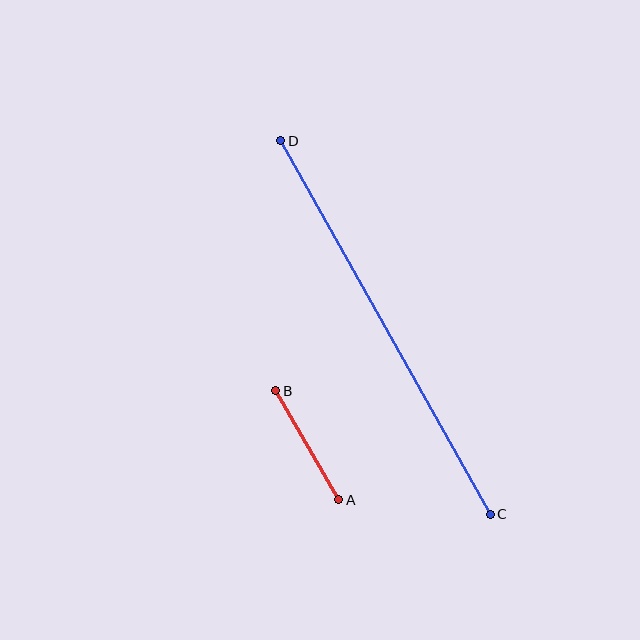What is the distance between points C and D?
The distance is approximately 428 pixels.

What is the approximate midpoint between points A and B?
The midpoint is at approximately (307, 445) pixels.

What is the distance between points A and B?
The distance is approximately 126 pixels.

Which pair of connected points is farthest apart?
Points C and D are farthest apart.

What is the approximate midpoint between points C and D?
The midpoint is at approximately (385, 328) pixels.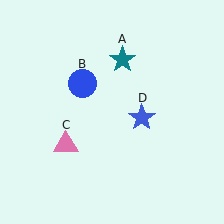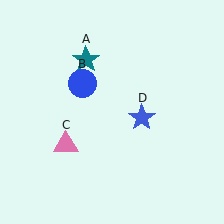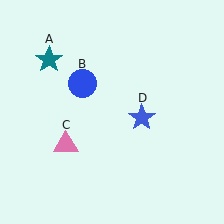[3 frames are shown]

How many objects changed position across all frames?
1 object changed position: teal star (object A).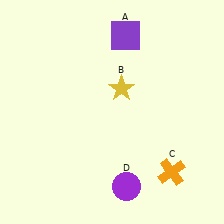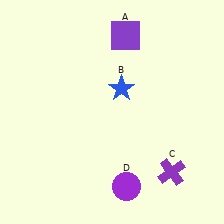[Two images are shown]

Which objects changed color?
B changed from yellow to blue. C changed from orange to purple.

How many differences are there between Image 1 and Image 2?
There are 2 differences between the two images.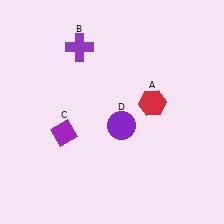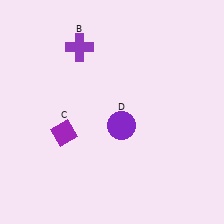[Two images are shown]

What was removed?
The red hexagon (A) was removed in Image 2.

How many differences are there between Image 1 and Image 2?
There is 1 difference between the two images.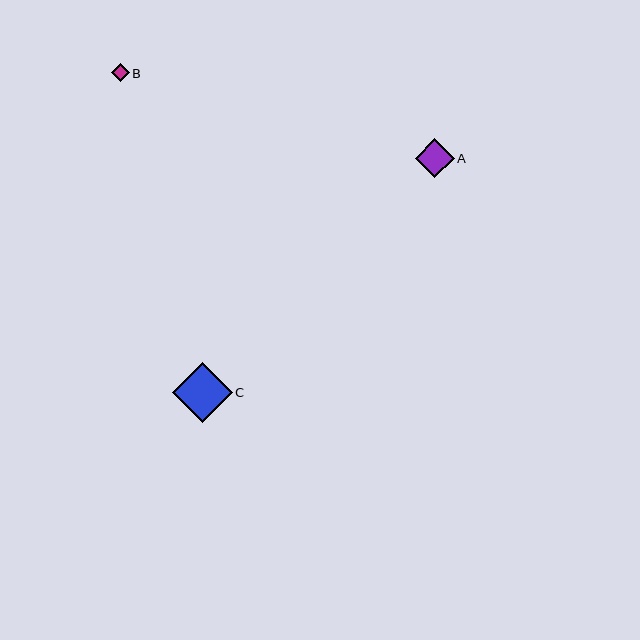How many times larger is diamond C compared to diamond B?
Diamond C is approximately 3.3 times the size of diamond B.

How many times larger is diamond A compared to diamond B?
Diamond A is approximately 2.2 times the size of diamond B.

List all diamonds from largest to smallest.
From largest to smallest: C, A, B.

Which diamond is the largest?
Diamond C is the largest with a size of approximately 60 pixels.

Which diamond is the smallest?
Diamond B is the smallest with a size of approximately 18 pixels.